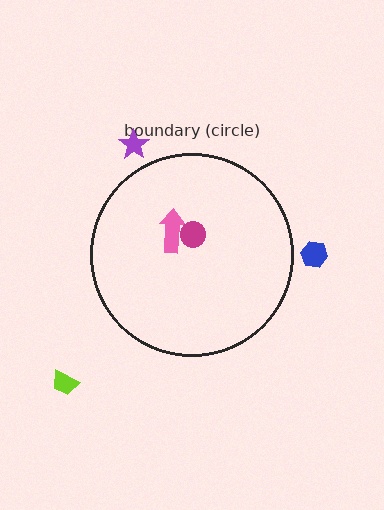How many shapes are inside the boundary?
2 inside, 3 outside.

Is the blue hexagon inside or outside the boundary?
Outside.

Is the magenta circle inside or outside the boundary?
Inside.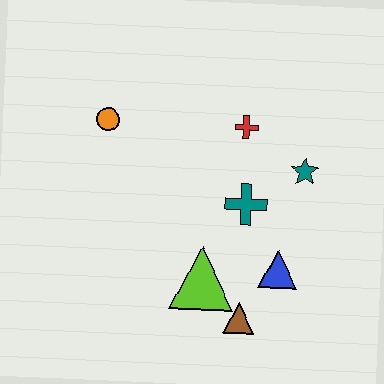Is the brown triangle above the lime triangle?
No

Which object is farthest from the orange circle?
The brown triangle is farthest from the orange circle.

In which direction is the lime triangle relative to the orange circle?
The lime triangle is below the orange circle.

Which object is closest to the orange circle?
The red cross is closest to the orange circle.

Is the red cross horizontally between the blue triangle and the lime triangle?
Yes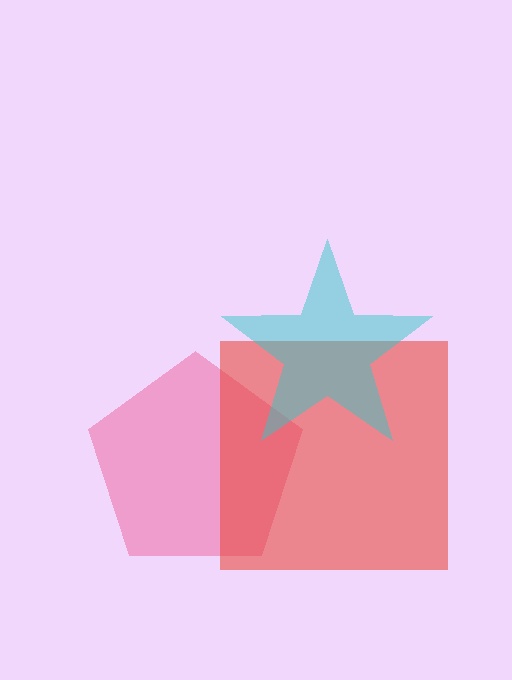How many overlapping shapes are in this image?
There are 3 overlapping shapes in the image.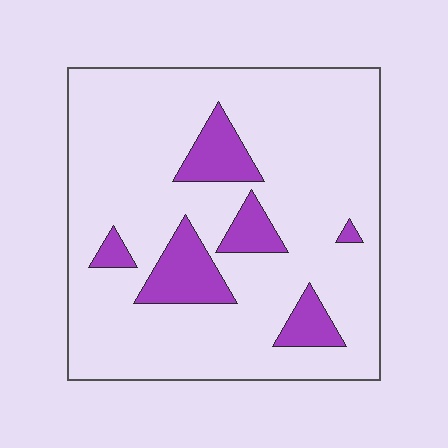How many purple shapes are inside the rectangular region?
6.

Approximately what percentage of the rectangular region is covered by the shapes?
Approximately 15%.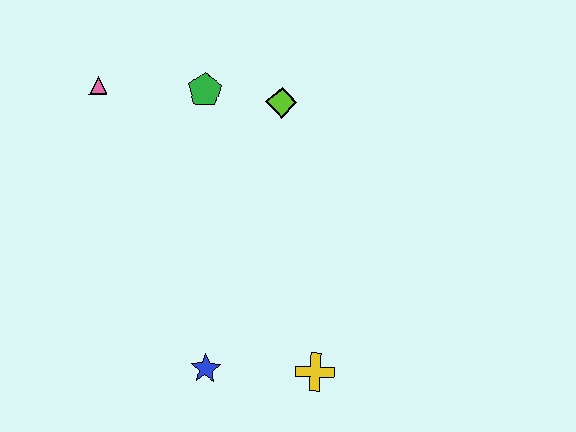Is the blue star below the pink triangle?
Yes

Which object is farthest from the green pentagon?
The yellow cross is farthest from the green pentagon.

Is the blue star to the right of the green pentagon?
Yes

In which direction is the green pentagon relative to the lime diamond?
The green pentagon is to the left of the lime diamond.